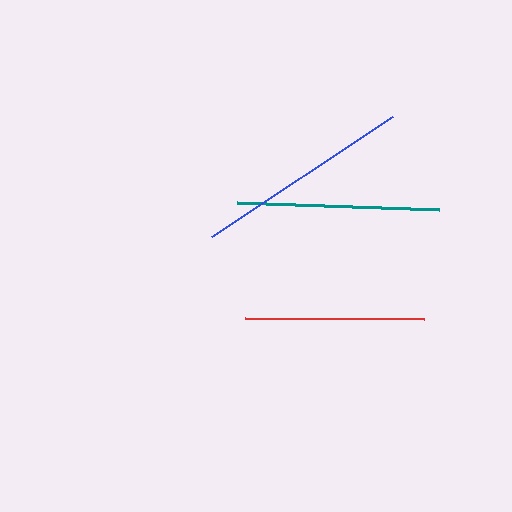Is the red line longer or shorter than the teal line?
The teal line is longer than the red line.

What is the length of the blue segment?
The blue segment is approximately 217 pixels long.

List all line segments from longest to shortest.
From longest to shortest: blue, teal, red.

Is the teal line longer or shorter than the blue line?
The blue line is longer than the teal line.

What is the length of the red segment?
The red segment is approximately 178 pixels long.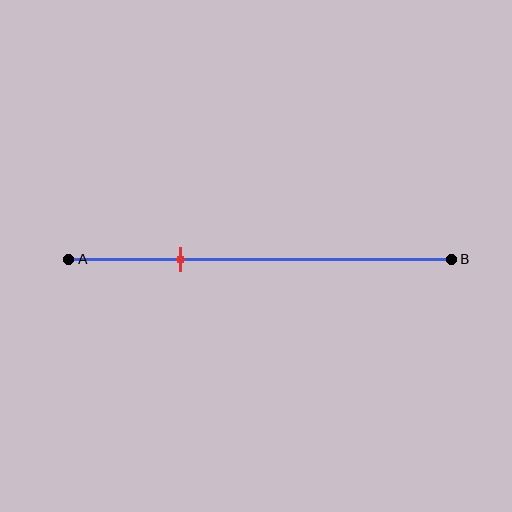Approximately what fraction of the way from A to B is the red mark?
The red mark is approximately 30% of the way from A to B.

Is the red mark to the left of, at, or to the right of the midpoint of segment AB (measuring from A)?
The red mark is to the left of the midpoint of segment AB.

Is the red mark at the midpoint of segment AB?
No, the mark is at about 30% from A, not at the 50% midpoint.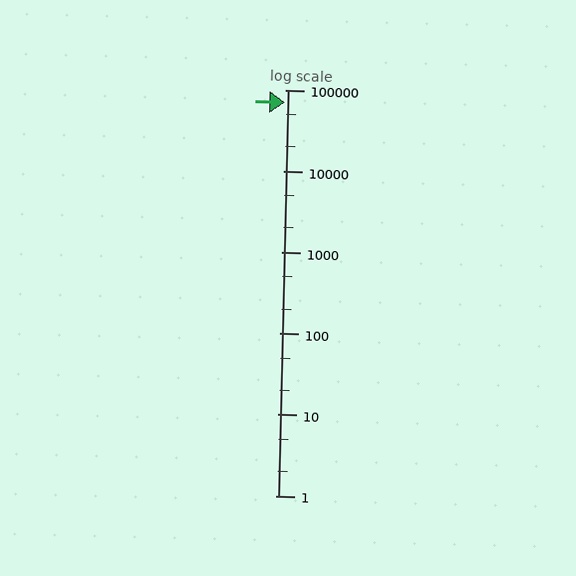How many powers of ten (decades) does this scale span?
The scale spans 5 decades, from 1 to 100000.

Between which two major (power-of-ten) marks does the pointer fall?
The pointer is between 10000 and 100000.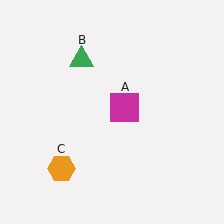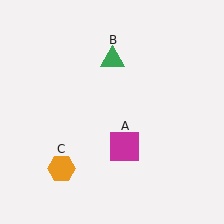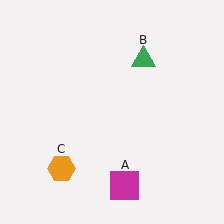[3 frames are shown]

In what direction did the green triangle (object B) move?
The green triangle (object B) moved right.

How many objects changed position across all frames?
2 objects changed position: magenta square (object A), green triangle (object B).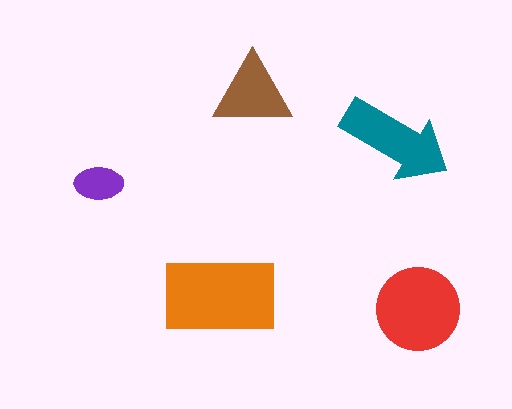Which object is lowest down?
The red circle is bottommost.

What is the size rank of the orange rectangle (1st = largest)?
1st.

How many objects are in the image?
There are 5 objects in the image.